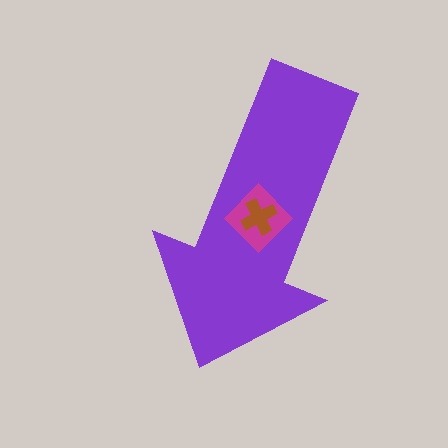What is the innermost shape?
The brown cross.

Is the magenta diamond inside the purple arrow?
Yes.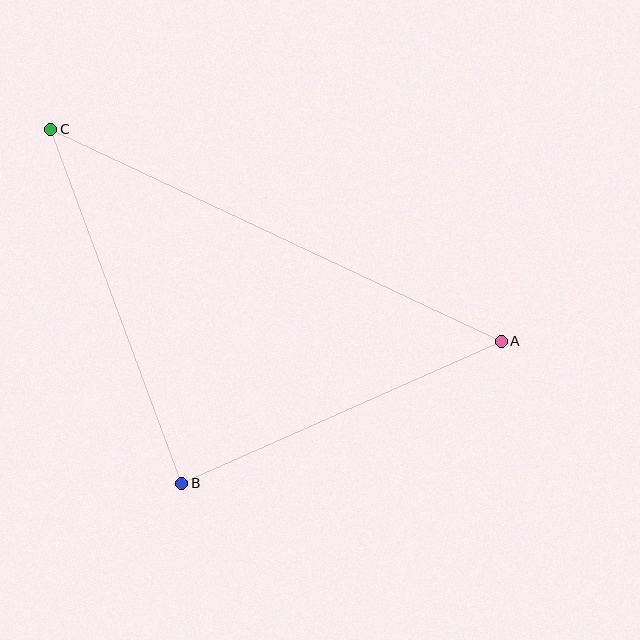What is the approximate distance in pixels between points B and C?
The distance between B and C is approximately 377 pixels.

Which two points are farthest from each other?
Points A and C are farthest from each other.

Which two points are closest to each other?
Points A and B are closest to each other.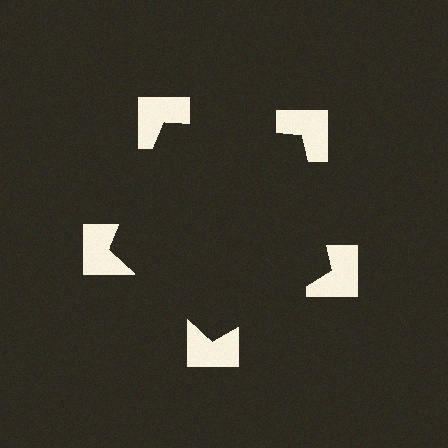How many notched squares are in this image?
There are 5 — one at each vertex of the illusory pentagon.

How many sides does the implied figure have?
5 sides.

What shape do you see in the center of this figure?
An illusory pentagon — its edges are inferred from the aligned wedge cuts in the notched squares, not physically drawn.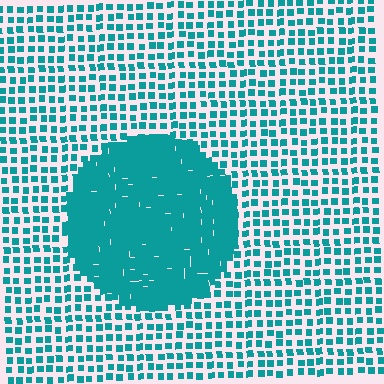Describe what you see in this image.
The image contains small teal elements arranged at two different densities. A circle-shaped region is visible where the elements are more densely packed than the surrounding area.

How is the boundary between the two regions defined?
The boundary is defined by a change in element density (approximately 2.7x ratio). All elements are the same color, size, and shape.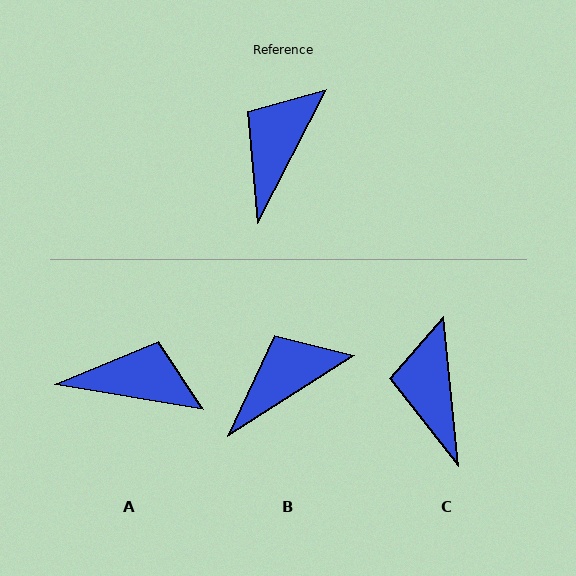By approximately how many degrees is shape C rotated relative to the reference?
Approximately 33 degrees counter-clockwise.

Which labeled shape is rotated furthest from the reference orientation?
A, about 72 degrees away.